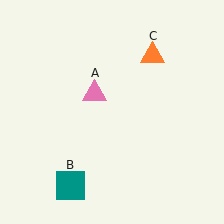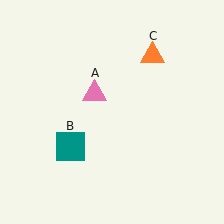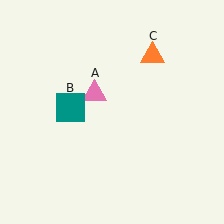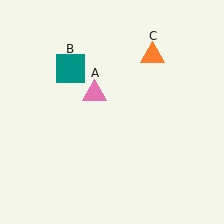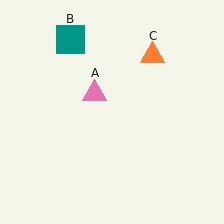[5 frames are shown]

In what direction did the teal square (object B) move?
The teal square (object B) moved up.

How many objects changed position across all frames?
1 object changed position: teal square (object B).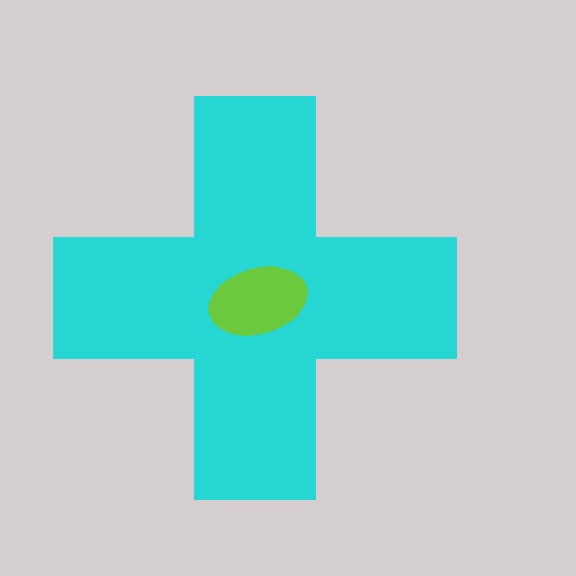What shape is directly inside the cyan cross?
The lime ellipse.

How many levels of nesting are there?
2.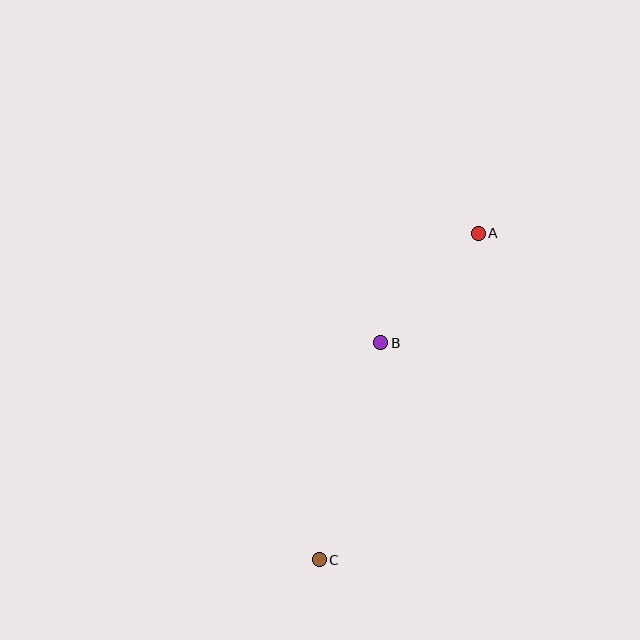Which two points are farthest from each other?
Points A and C are farthest from each other.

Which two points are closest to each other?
Points A and B are closest to each other.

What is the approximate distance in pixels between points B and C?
The distance between B and C is approximately 226 pixels.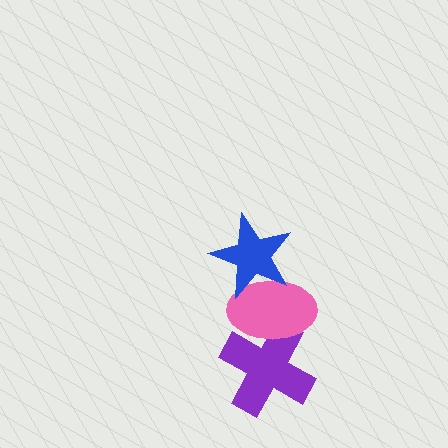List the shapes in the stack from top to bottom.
From top to bottom: the blue star, the pink ellipse, the purple cross.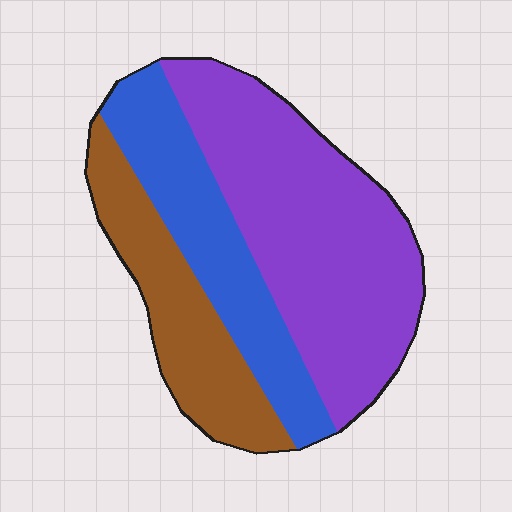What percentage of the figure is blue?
Blue covers 27% of the figure.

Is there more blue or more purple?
Purple.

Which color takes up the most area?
Purple, at roughly 50%.